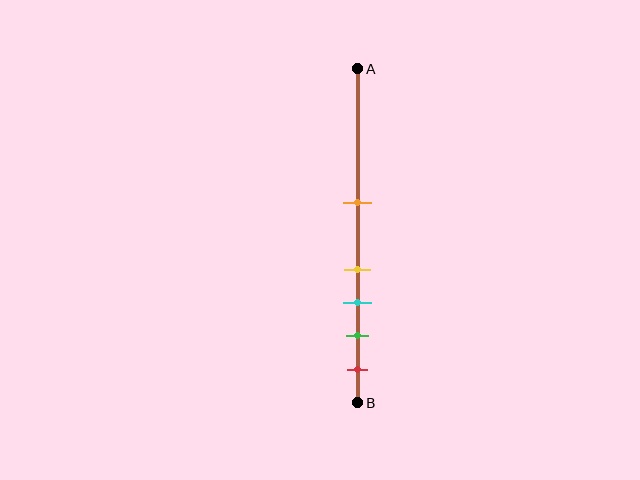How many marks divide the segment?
There are 5 marks dividing the segment.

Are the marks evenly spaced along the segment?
No, the marks are not evenly spaced.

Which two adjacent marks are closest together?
The yellow and cyan marks are the closest adjacent pair.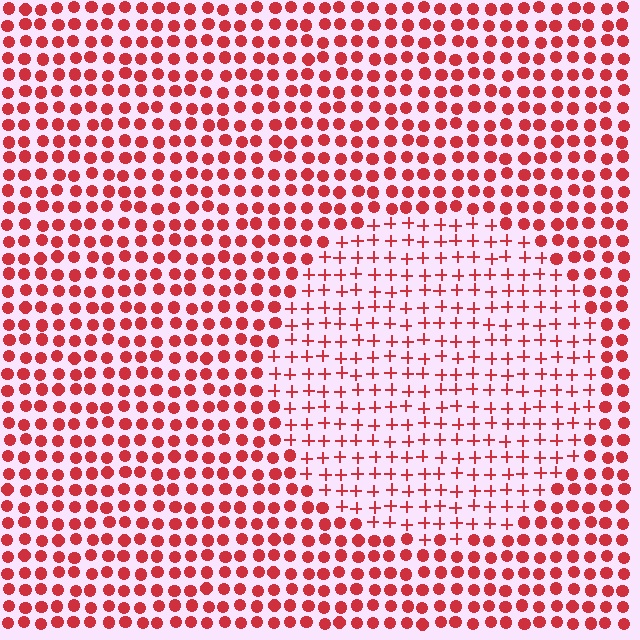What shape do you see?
I see a circle.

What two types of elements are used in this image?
The image uses plus signs inside the circle region and circles outside it.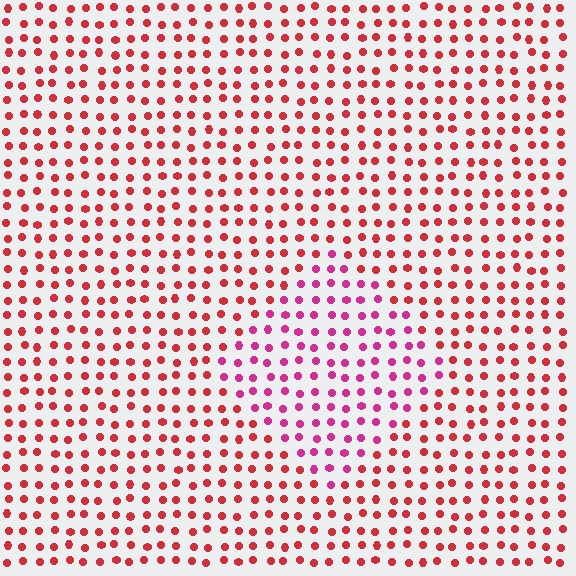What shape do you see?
I see a diamond.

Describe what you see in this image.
The image is filled with small red elements in a uniform arrangement. A diamond-shaped region is visible where the elements are tinted to a slightly different hue, forming a subtle color boundary.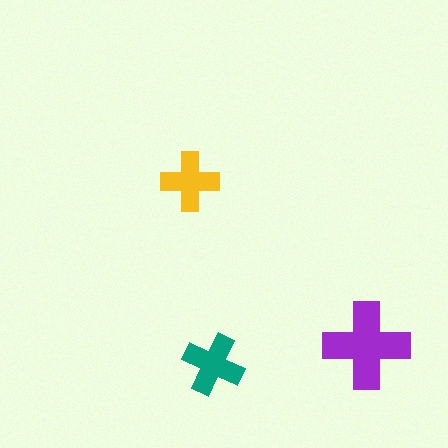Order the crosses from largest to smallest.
the purple one, the teal one, the yellow one.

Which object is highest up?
The yellow cross is topmost.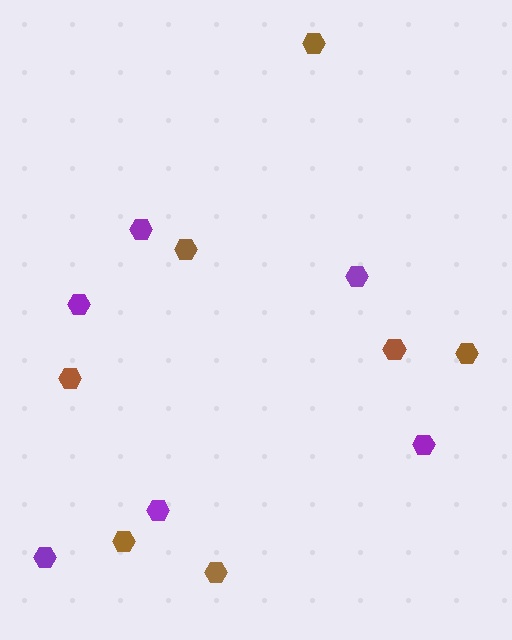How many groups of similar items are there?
There are 2 groups: one group of purple hexagons (6) and one group of brown hexagons (7).